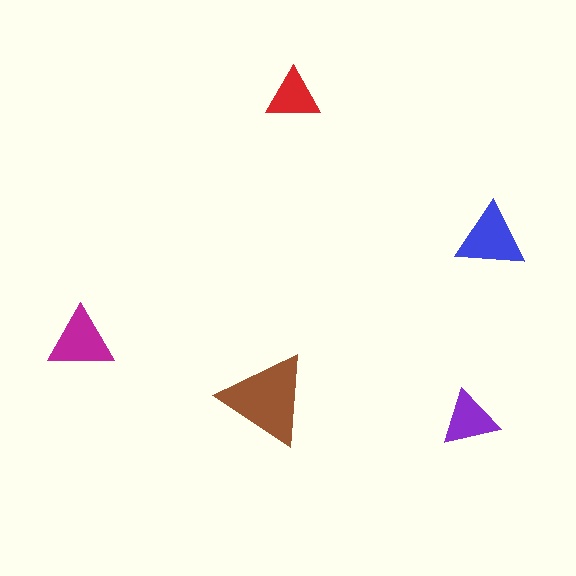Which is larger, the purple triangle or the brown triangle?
The brown one.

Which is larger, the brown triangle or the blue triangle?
The brown one.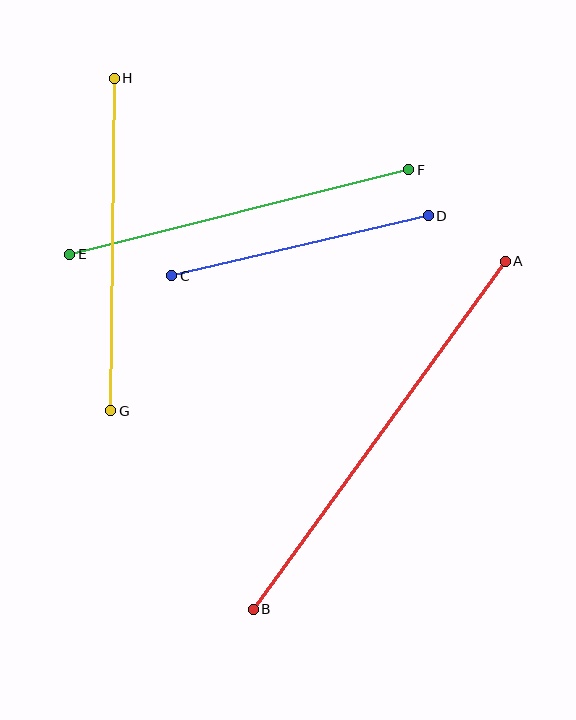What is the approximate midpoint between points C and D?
The midpoint is at approximately (300, 246) pixels.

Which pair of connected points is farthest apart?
Points A and B are farthest apart.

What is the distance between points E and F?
The distance is approximately 349 pixels.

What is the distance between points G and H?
The distance is approximately 332 pixels.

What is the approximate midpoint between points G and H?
The midpoint is at approximately (113, 245) pixels.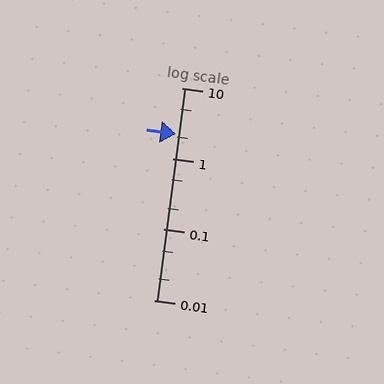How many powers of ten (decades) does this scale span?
The scale spans 3 decades, from 0.01 to 10.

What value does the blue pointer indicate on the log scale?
The pointer indicates approximately 2.2.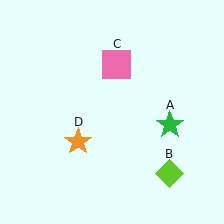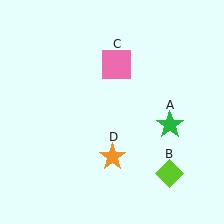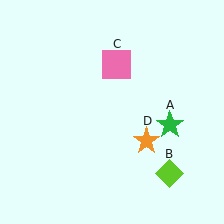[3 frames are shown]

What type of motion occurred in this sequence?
The orange star (object D) rotated counterclockwise around the center of the scene.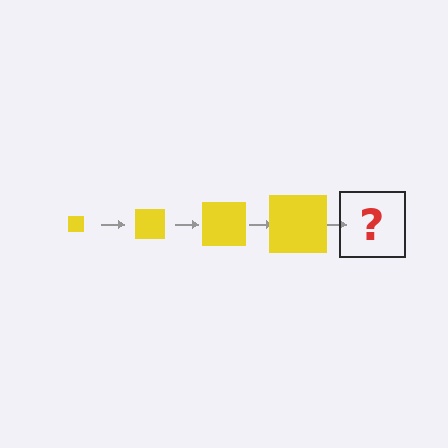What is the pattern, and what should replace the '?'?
The pattern is that the square gets progressively larger each step. The '?' should be a yellow square, larger than the previous one.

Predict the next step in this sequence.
The next step is a yellow square, larger than the previous one.